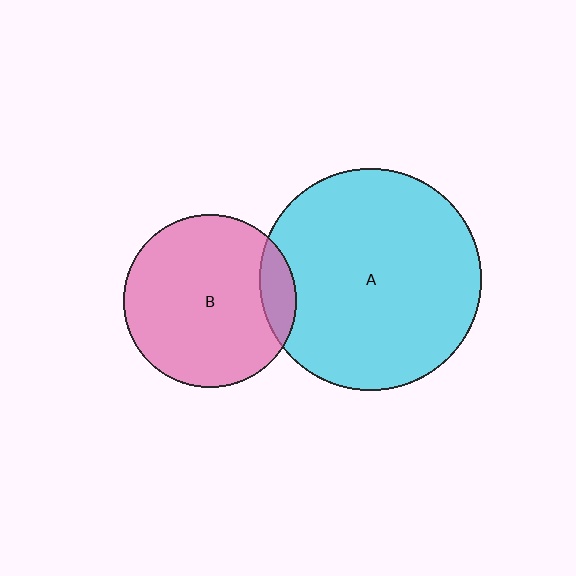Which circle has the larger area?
Circle A (cyan).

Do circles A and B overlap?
Yes.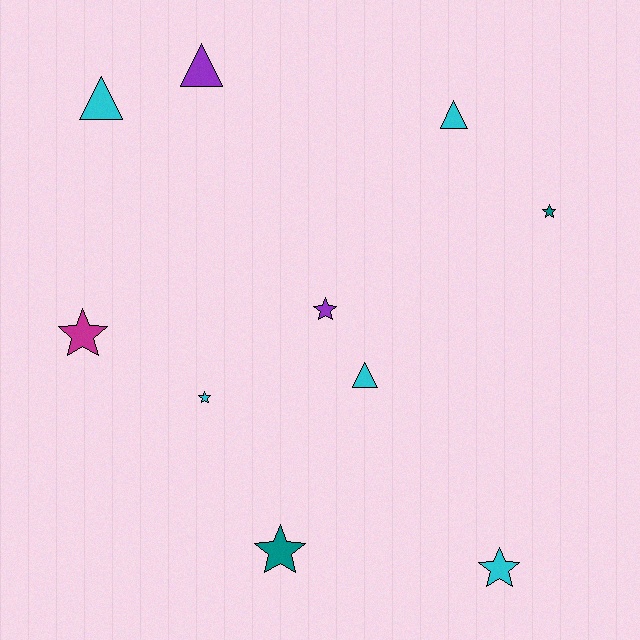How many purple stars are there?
There is 1 purple star.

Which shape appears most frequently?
Star, with 6 objects.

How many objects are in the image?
There are 10 objects.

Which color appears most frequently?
Cyan, with 5 objects.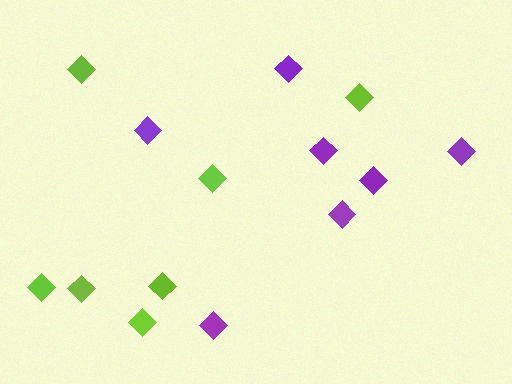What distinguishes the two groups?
There are 2 groups: one group of purple diamonds (7) and one group of lime diamonds (7).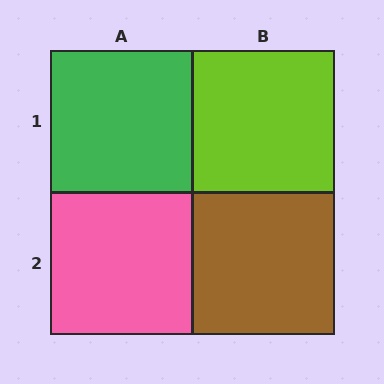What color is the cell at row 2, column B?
Brown.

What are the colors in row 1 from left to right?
Green, lime.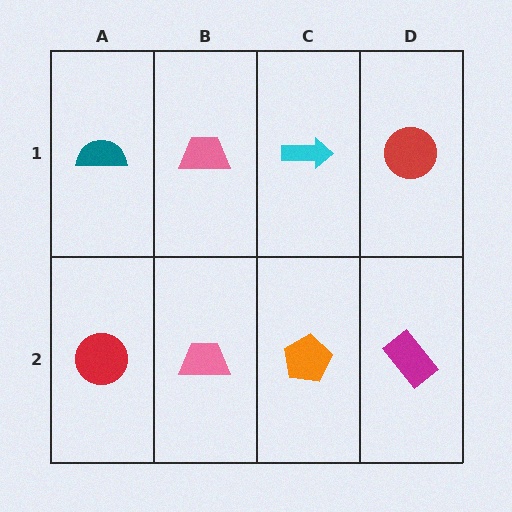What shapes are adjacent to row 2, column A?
A teal semicircle (row 1, column A), a pink trapezoid (row 2, column B).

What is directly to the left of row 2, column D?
An orange pentagon.